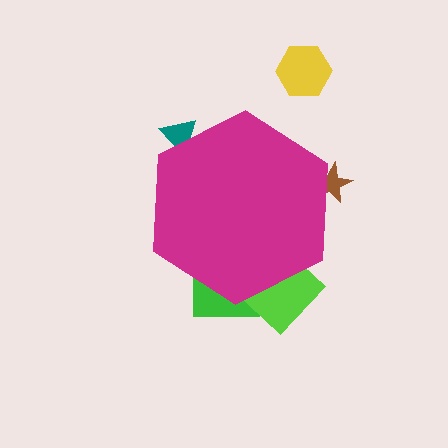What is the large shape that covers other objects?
A magenta hexagon.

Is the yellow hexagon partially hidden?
No, the yellow hexagon is fully visible.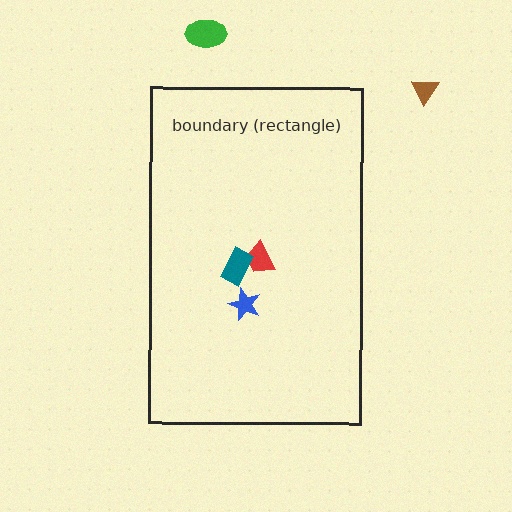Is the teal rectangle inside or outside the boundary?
Inside.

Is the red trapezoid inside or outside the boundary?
Inside.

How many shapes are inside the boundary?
3 inside, 2 outside.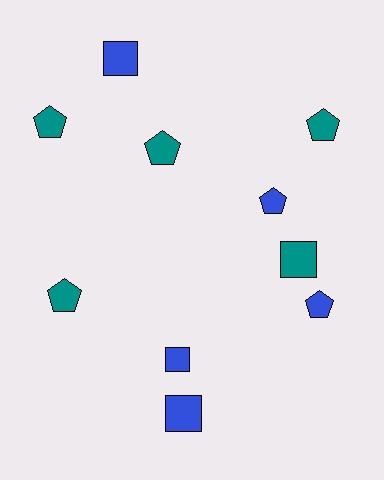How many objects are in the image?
There are 10 objects.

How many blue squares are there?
There are 3 blue squares.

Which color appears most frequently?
Teal, with 5 objects.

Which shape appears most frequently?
Pentagon, with 6 objects.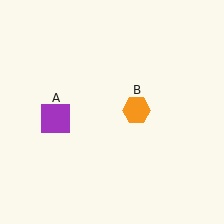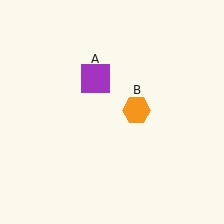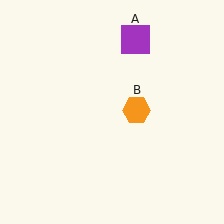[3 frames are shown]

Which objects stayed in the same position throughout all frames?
Orange hexagon (object B) remained stationary.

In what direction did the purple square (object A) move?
The purple square (object A) moved up and to the right.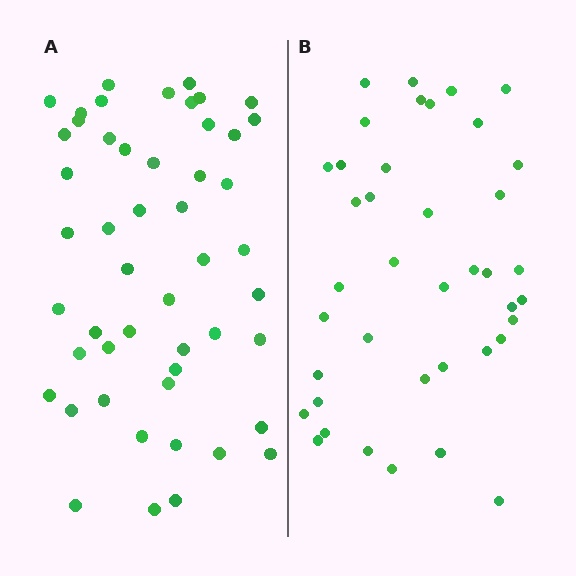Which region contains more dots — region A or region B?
Region A (the left region) has more dots.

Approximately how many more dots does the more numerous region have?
Region A has roughly 10 or so more dots than region B.